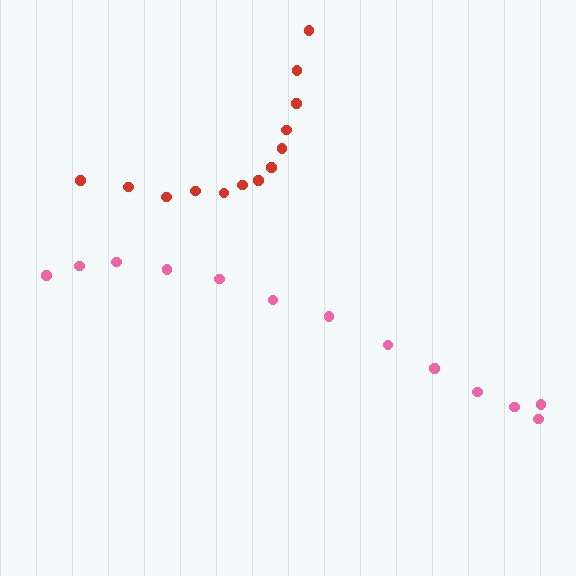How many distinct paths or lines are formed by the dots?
There are 2 distinct paths.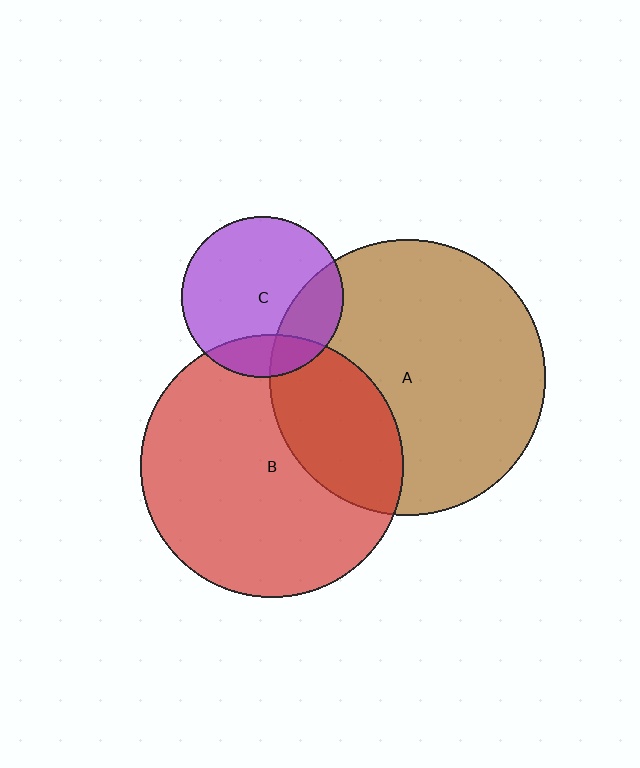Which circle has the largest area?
Circle A (brown).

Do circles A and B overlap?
Yes.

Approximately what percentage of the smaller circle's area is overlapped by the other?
Approximately 30%.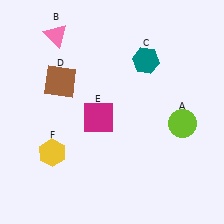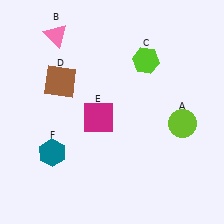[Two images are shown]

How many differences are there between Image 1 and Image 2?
There are 2 differences between the two images.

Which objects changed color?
C changed from teal to lime. F changed from yellow to teal.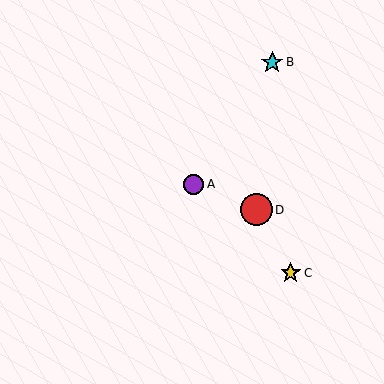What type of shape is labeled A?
Shape A is a purple circle.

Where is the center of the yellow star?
The center of the yellow star is at (291, 273).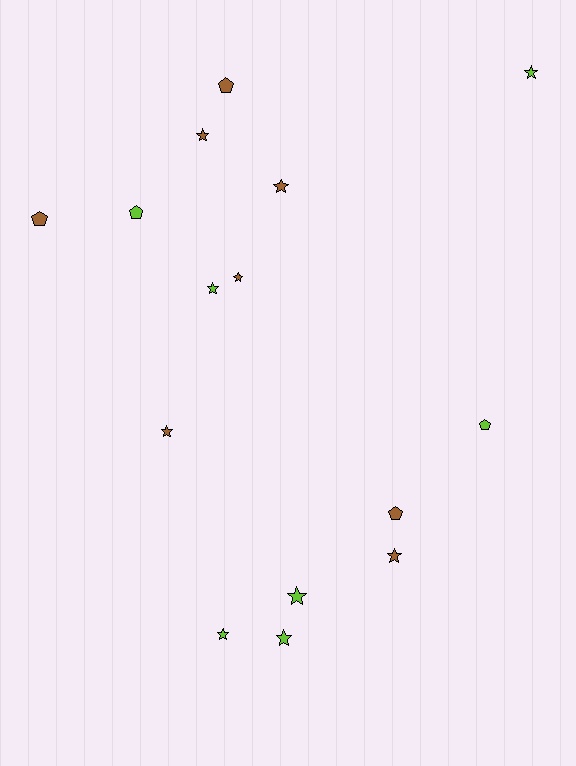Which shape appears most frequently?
Star, with 10 objects.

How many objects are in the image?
There are 15 objects.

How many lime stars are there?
There are 5 lime stars.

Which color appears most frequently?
Brown, with 8 objects.